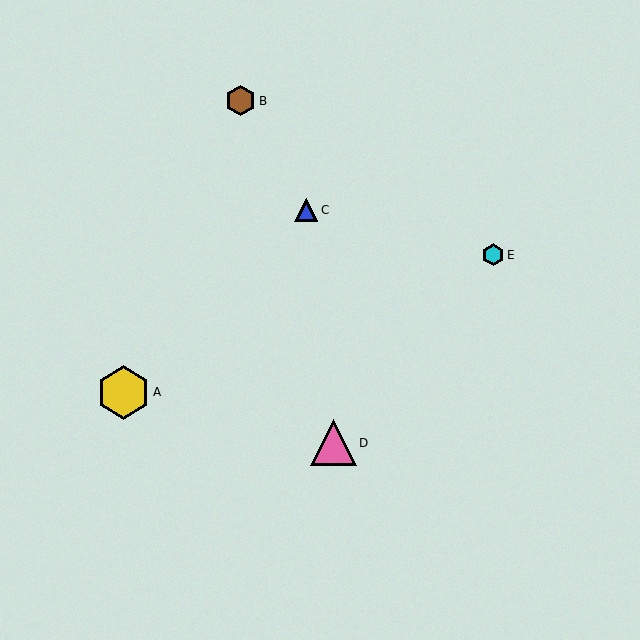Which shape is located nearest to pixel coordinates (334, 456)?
The pink triangle (labeled D) at (333, 443) is nearest to that location.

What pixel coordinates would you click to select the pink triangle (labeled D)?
Click at (333, 443) to select the pink triangle D.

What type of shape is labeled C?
Shape C is a blue triangle.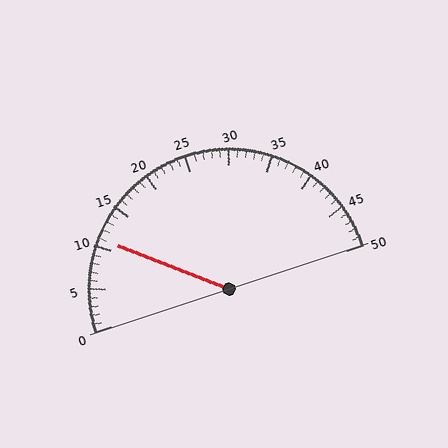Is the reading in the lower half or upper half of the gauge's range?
The reading is in the lower half of the range (0 to 50).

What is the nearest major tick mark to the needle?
The nearest major tick mark is 10.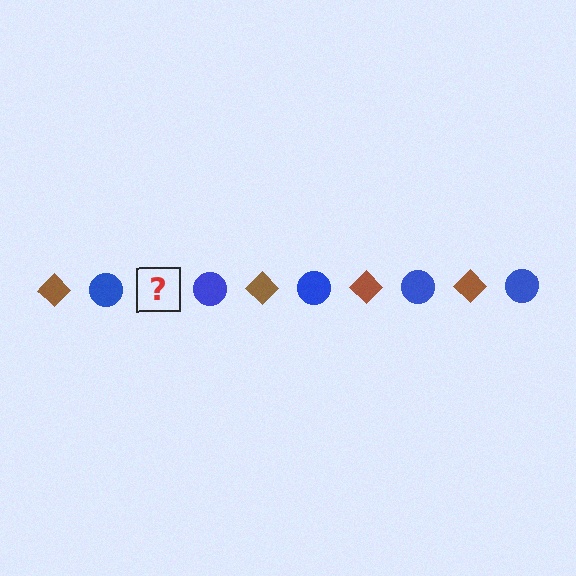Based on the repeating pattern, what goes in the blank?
The blank should be a brown diamond.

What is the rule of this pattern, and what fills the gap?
The rule is that the pattern alternates between brown diamond and blue circle. The gap should be filled with a brown diamond.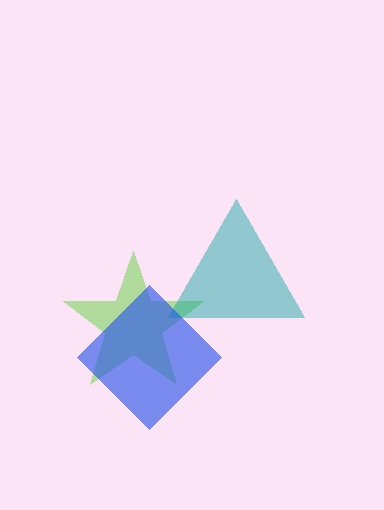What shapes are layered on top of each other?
The layered shapes are: a lime star, a teal triangle, a blue diamond.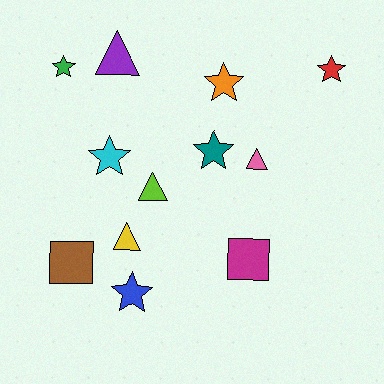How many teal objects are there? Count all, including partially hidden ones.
There is 1 teal object.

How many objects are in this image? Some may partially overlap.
There are 12 objects.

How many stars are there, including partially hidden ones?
There are 6 stars.